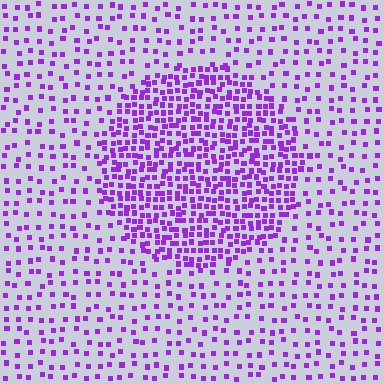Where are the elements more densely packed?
The elements are more densely packed inside the circle boundary.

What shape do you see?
I see a circle.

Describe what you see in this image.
The image contains small purple elements arranged at two different densities. A circle-shaped region is visible where the elements are more densely packed than the surrounding area.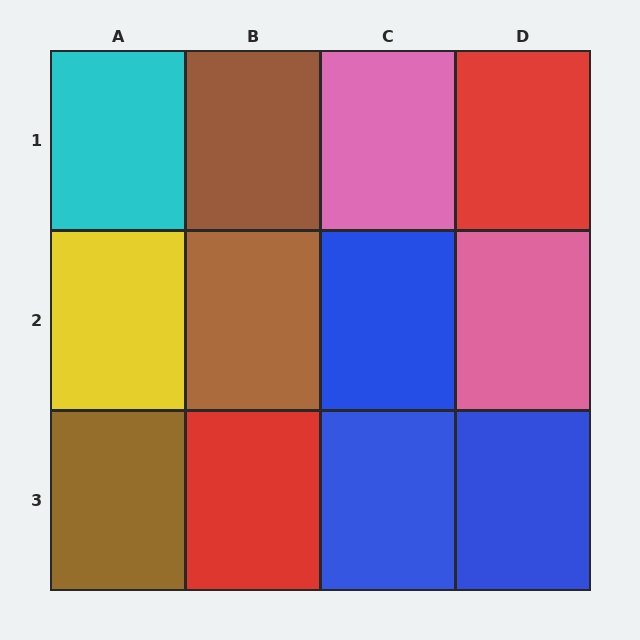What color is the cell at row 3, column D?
Blue.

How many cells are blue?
3 cells are blue.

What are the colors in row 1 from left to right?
Cyan, brown, pink, red.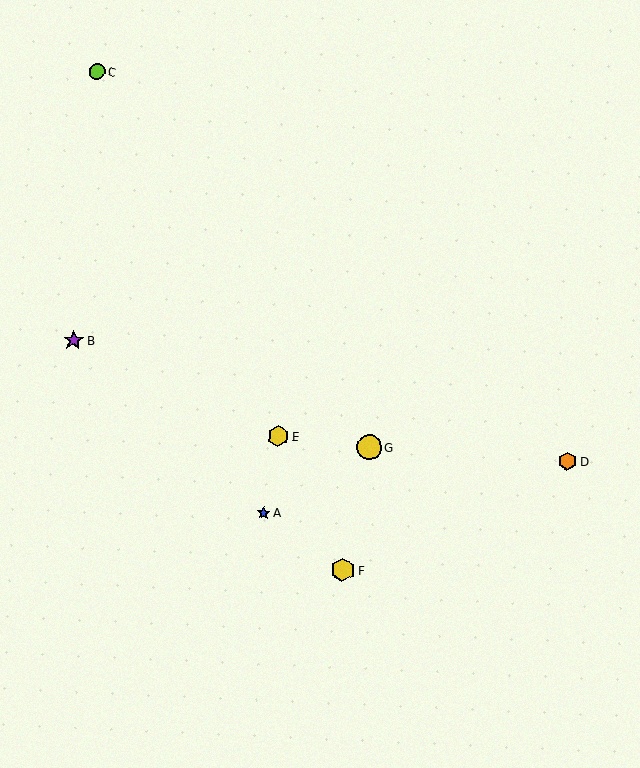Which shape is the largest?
The yellow circle (labeled G) is the largest.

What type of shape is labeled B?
Shape B is a purple star.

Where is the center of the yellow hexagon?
The center of the yellow hexagon is at (278, 436).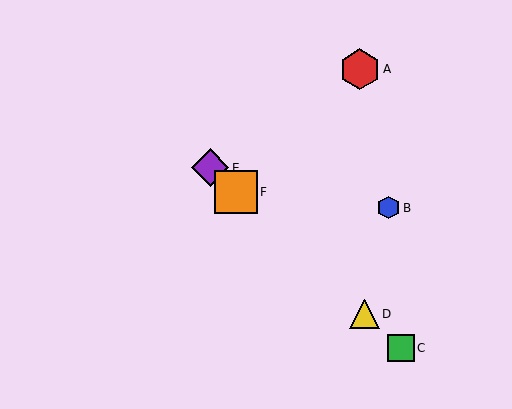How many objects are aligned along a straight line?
4 objects (C, D, E, F) are aligned along a straight line.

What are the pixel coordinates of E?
Object E is at (210, 168).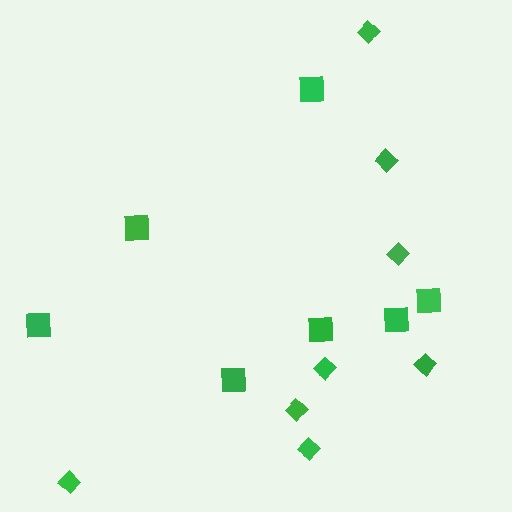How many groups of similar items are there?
There are 2 groups: one group of squares (7) and one group of diamonds (8).